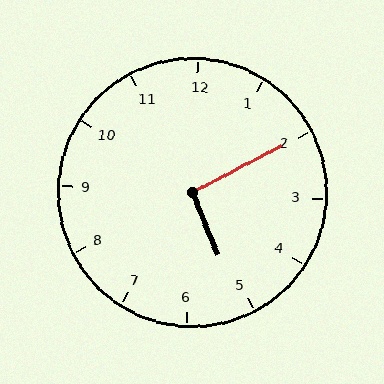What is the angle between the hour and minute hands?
Approximately 95 degrees.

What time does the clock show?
5:10.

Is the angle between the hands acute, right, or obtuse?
It is right.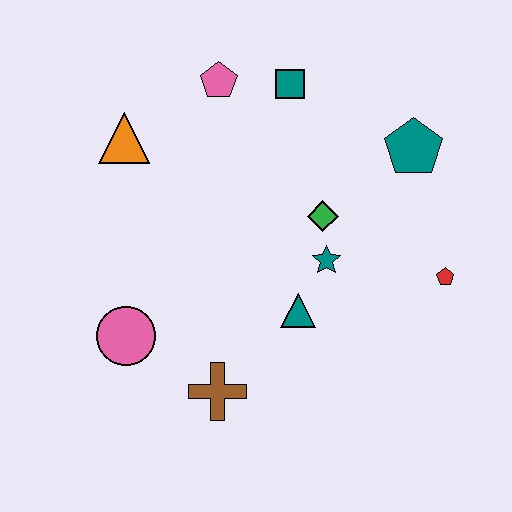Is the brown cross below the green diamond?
Yes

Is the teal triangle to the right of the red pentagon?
No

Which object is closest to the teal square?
The pink pentagon is closest to the teal square.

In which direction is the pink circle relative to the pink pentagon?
The pink circle is below the pink pentagon.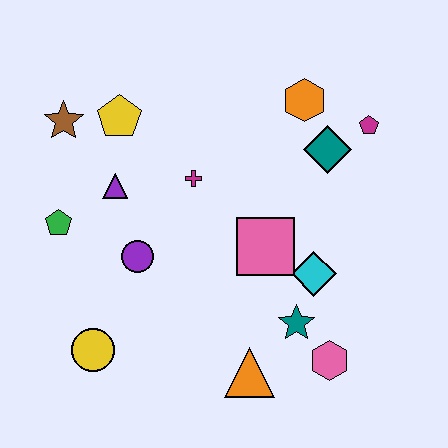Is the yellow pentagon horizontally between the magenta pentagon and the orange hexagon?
No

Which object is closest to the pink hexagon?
The teal star is closest to the pink hexagon.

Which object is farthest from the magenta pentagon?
The yellow circle is farthest from the magenta pentagon.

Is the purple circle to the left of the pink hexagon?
Yes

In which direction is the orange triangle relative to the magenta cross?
The orange triangle is below the magenta cross.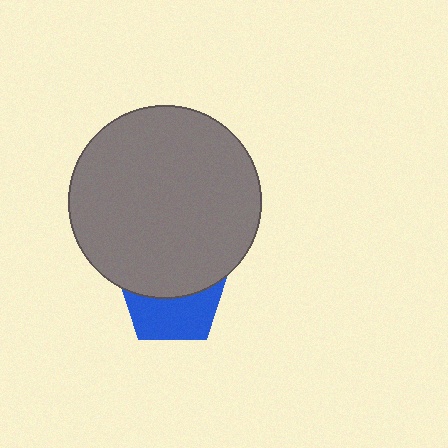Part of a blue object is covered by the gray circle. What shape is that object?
It is a pentagon.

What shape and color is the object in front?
The object in front is a gray circle.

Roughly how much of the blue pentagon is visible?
About half of it is visible (roughly 47%).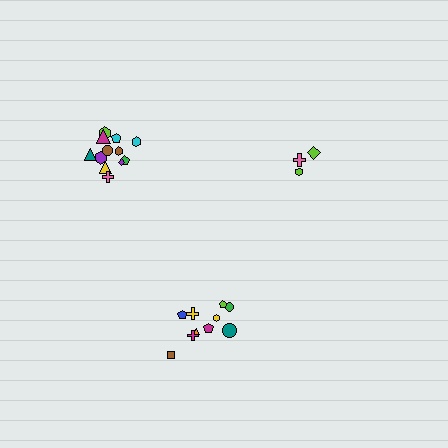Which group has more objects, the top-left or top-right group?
The top-left group.